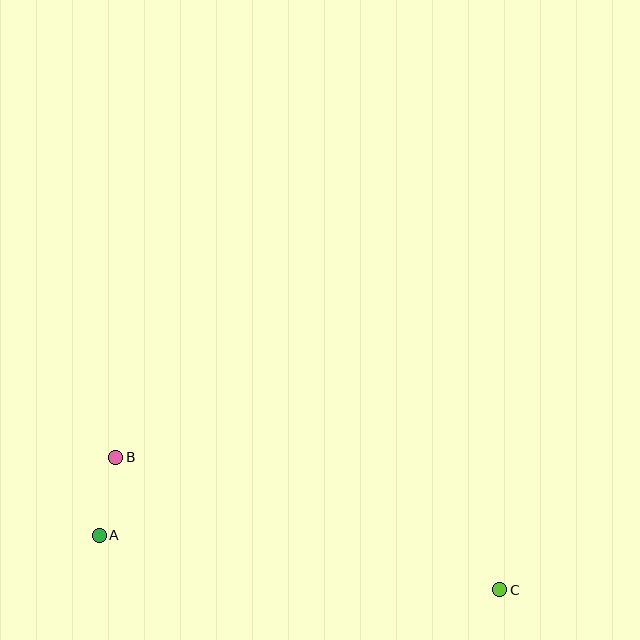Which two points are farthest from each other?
Points B and C are farthest from each other.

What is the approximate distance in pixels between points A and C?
The distance between A and C is approximately 404 pixels.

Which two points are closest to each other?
Points A and B are closest to each other.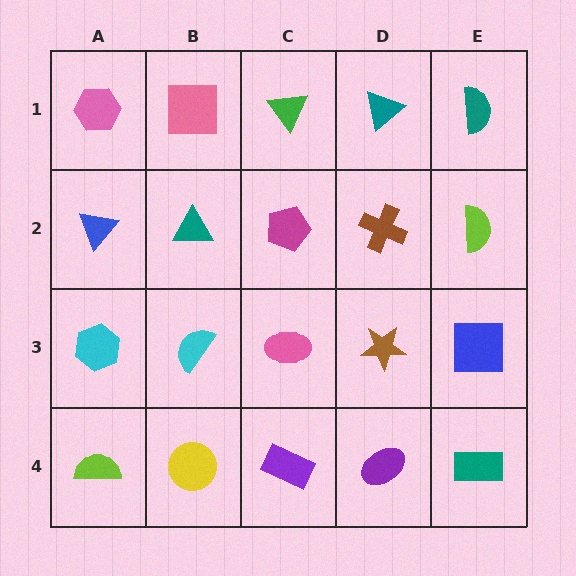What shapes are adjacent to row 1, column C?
A magenta pentagon (row 2, column C), a pink square (row 1, column B), a teal triangle (row 1, column D).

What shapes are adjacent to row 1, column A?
A blue triangle (row 2, column A), a pink square (row 1, column B).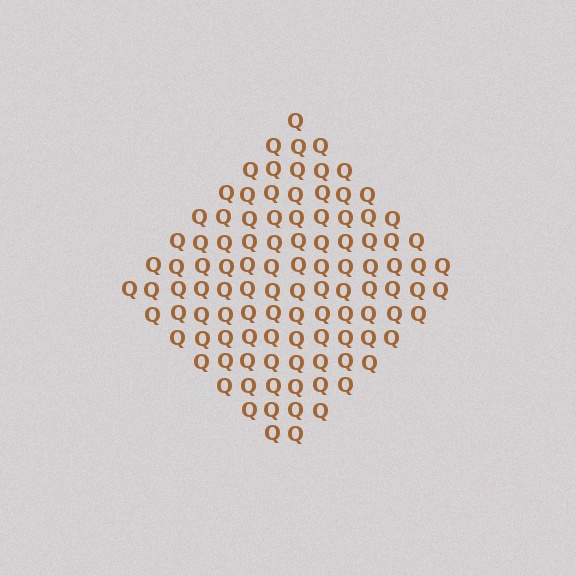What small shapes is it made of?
It is made of small letter Q's.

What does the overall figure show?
The overall figure shows a diamond.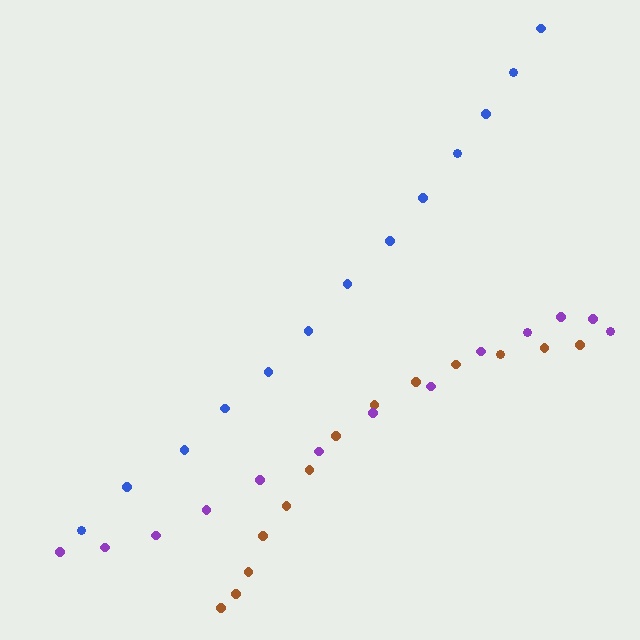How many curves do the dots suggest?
There are 3 distinct paths.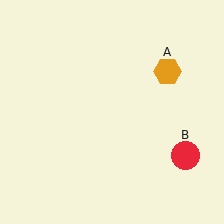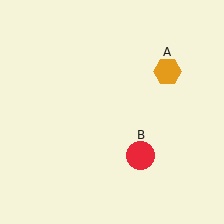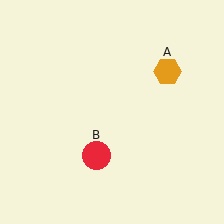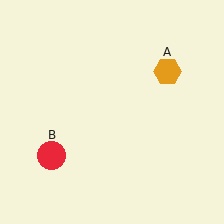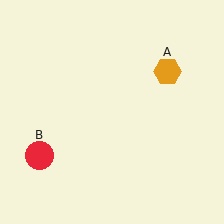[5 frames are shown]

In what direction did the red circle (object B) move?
The red circle (object B) moved left.